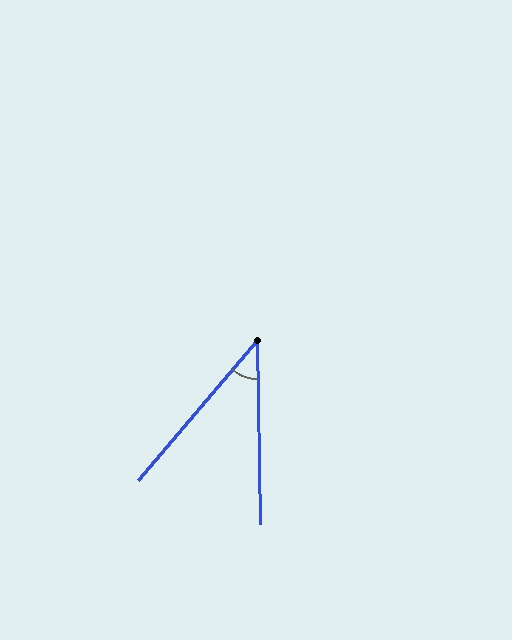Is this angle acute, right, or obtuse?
It is acute.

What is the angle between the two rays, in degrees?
Approximately 41 degrees.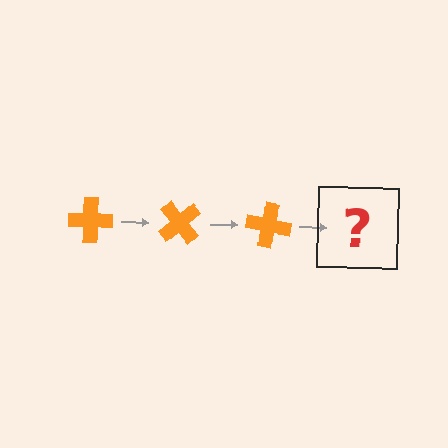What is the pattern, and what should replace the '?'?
The pattern is that the cross rotates 50 degrees each step. The '?' should be an orange cross rotated 150 degrees.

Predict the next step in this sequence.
The next step is an orange cross rotated 150 degrees.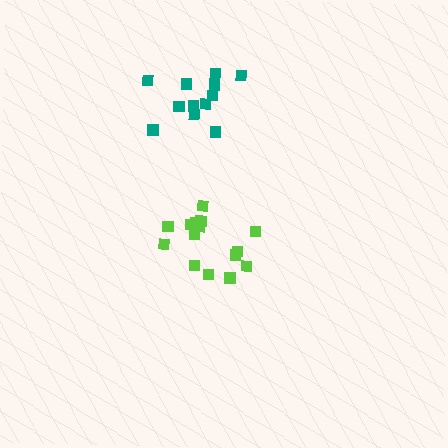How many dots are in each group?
Group 1: 12 dots, Group 2: 15 dots (27 total).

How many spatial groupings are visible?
There are 2 spatial groupings.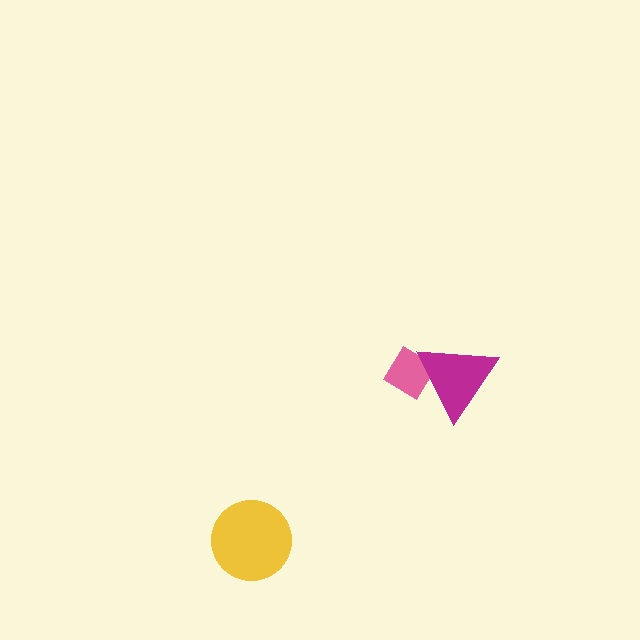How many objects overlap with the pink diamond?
1 object overlaps with the pink diamond.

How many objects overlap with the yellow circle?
0 objects overlap with the yellow circle.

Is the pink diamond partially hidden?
Yes, it is partially covered by another shape.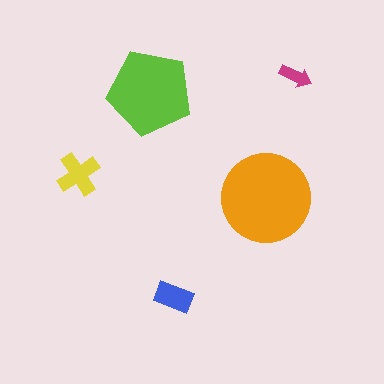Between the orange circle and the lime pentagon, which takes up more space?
The orange circle.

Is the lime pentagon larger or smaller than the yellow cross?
Larger.